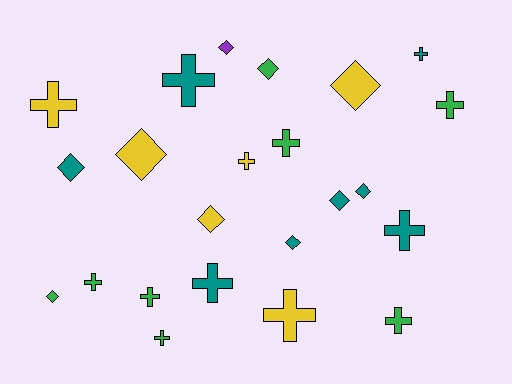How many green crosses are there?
There are 6 green crosses.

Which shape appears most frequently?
Cross, with 13 objects.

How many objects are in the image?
There are 23 objects.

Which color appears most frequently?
Green, with 8 objects.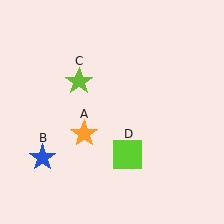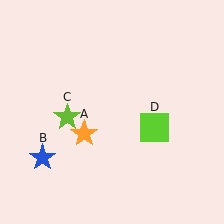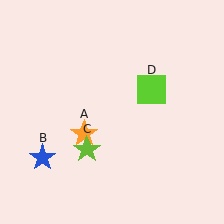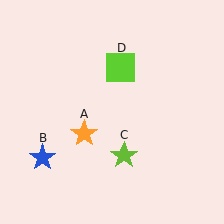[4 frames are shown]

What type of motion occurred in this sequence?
The lime star (object C), lime square (object D) rotated counterclockwise around the center of the scene.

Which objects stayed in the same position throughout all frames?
Orange star (object A) and blue star (object B) remained stationary.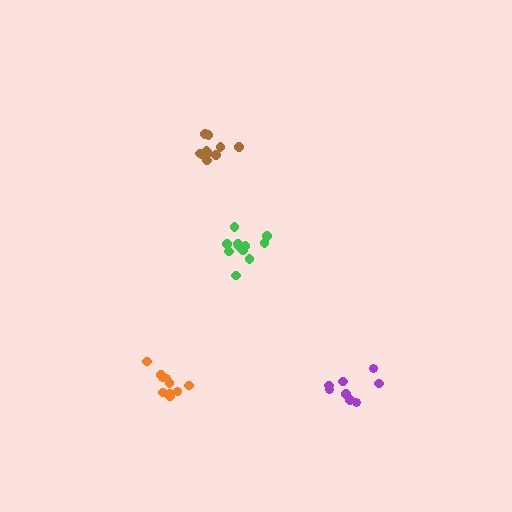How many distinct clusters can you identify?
There are 4 distinct clusters.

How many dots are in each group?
Group 1: 10 dots, Group 2: 8 dots, Group 3: 11 dots, Group 4: 10 dots (39 total).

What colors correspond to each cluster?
The clusters are colored: brown, purple, green, orange.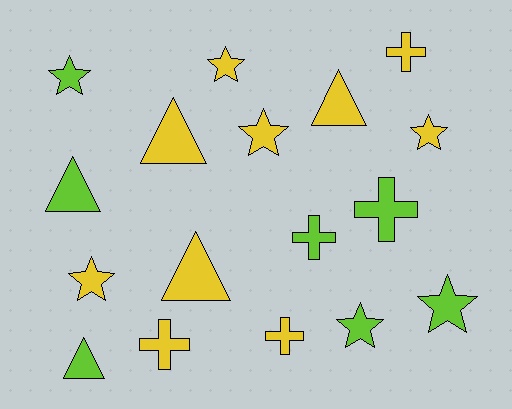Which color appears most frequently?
Yellow, with 10 objects.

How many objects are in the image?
There are 17 objects.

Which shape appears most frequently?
Star, with 7 objects.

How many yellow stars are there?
There are 4 yellow stars.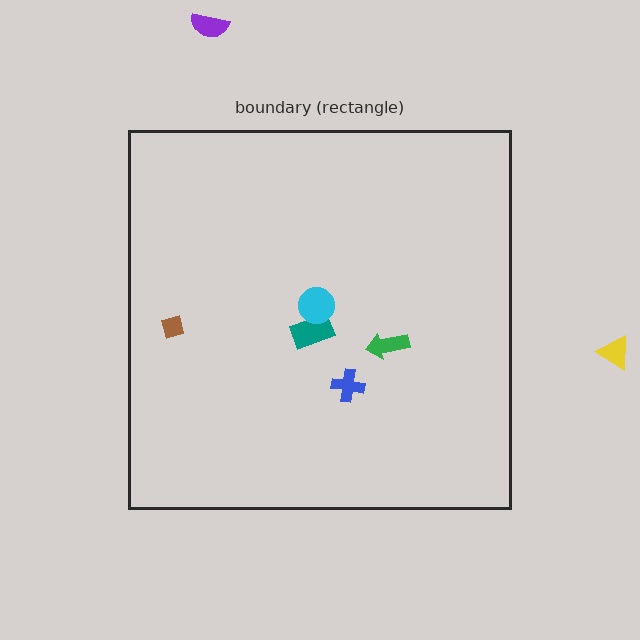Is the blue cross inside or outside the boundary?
Inside.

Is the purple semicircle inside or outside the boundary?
Outside.